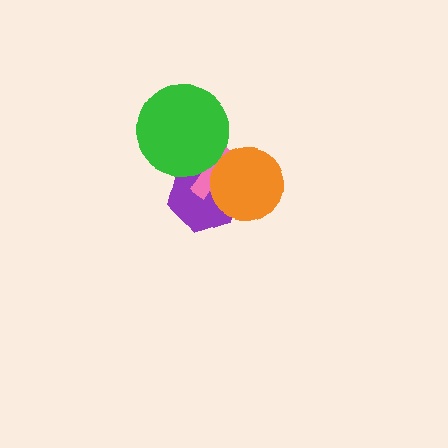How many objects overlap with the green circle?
2 objects overlap with the green circle.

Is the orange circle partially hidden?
No, no other shape covers it.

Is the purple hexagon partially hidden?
Yes, it is partially covered by another shape.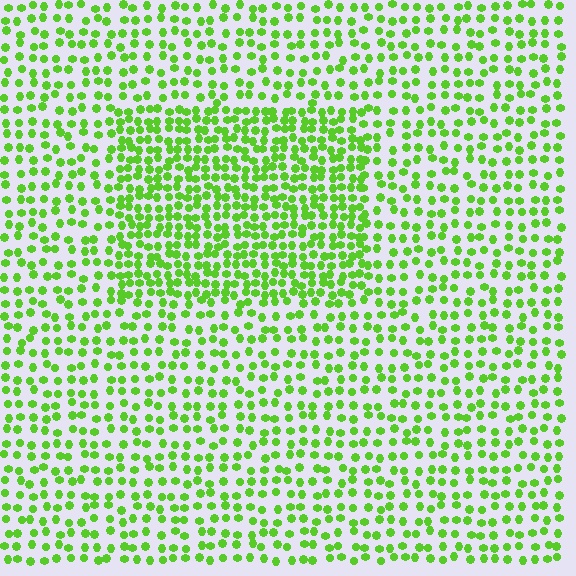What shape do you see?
I see a rectangle.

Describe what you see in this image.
The image contains small lime elements arranged at two different densities. A rectangle-shaped region is visible where the elements are more densely packed than the surrounding area.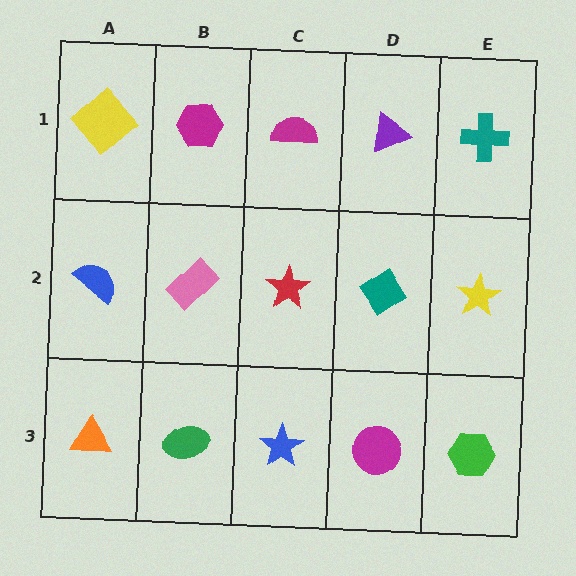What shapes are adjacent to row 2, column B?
A magenta hexagon (row 1, column B), a green ellipse (row 3, column B), a blue semicircle (row 2, column A), a red star (row 2, column C).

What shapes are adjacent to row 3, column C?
A red star (row 2, column C), a green ellipse (row 3, column B), a magenta circle (row 3, column D).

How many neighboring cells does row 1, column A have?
2.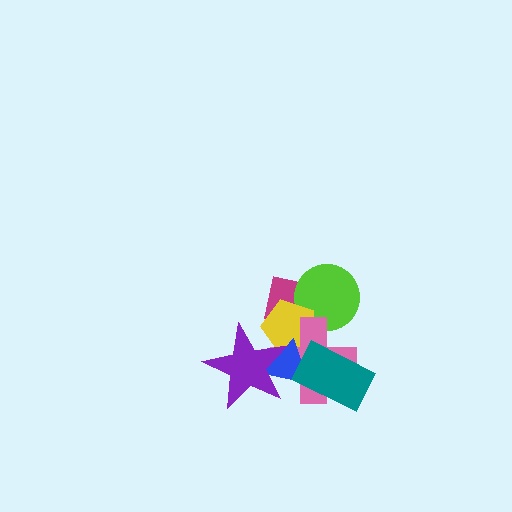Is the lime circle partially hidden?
Yes, it is partially covered by another shape.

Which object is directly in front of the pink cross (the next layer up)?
The blue triangle is directly in front of the pink cross.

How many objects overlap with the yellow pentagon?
5 objects overlap with the yellow pentagon.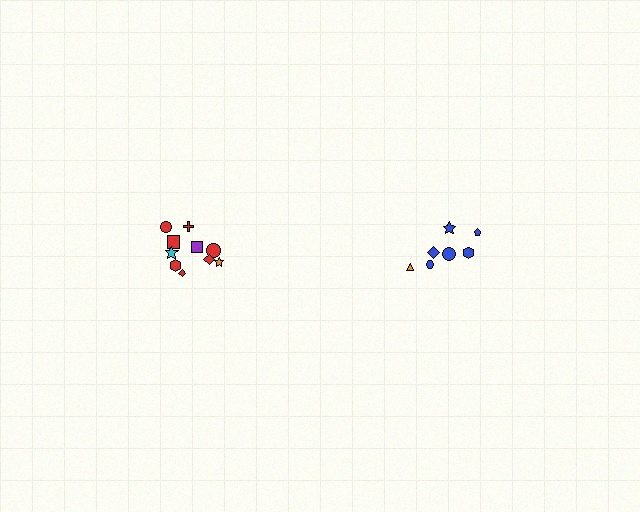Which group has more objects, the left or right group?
The left group.